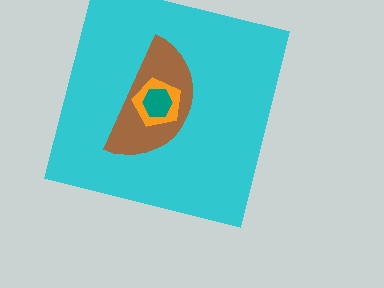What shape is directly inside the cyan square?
The brown semicircle.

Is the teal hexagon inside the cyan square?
Yes.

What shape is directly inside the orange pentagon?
The teal hexagon.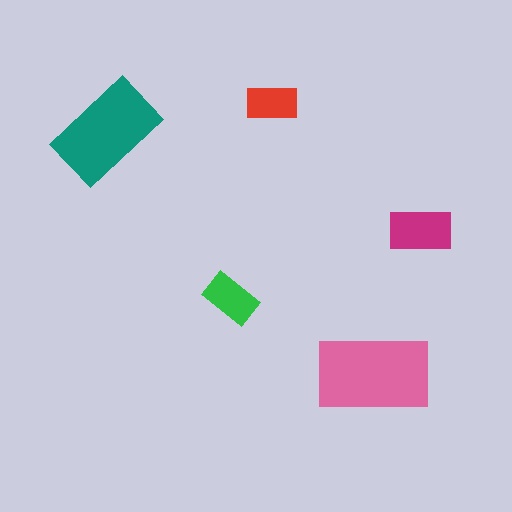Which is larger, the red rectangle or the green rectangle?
The green one.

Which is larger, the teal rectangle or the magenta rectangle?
The teal one.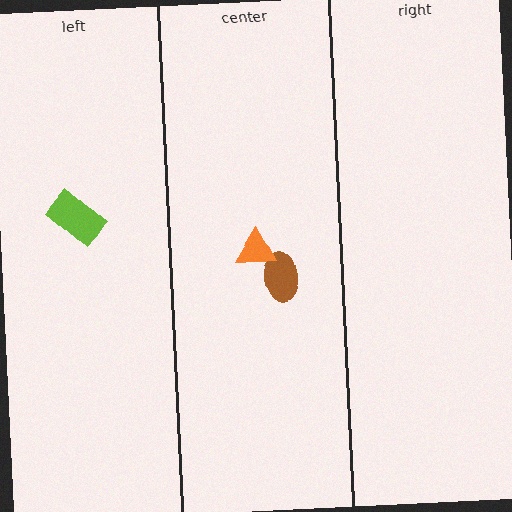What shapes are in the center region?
The brown ellipse, the orange triangle.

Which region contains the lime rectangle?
The left region.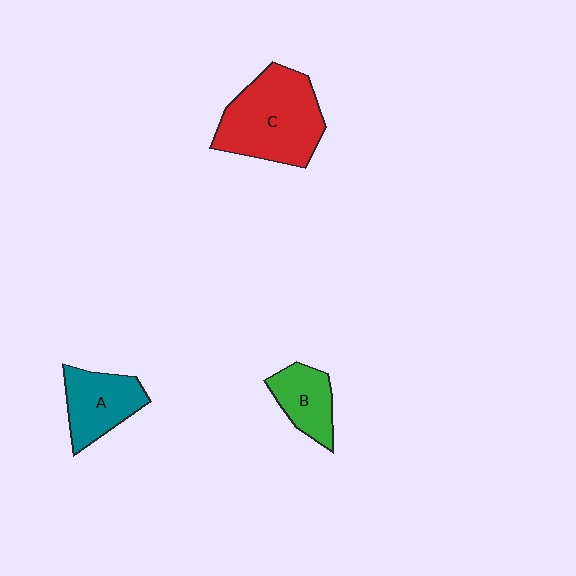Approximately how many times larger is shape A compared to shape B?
Approximately 1.2 times.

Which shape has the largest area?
Shape C (red).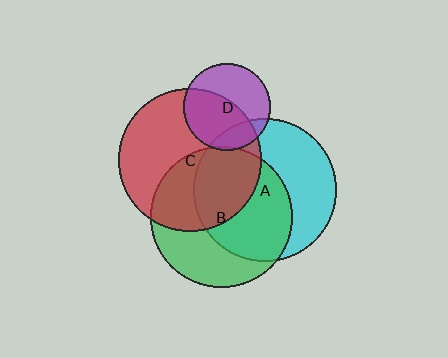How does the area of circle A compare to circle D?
Approximately 2.7 times.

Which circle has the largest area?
Circle A (cyan).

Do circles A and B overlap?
Yes.